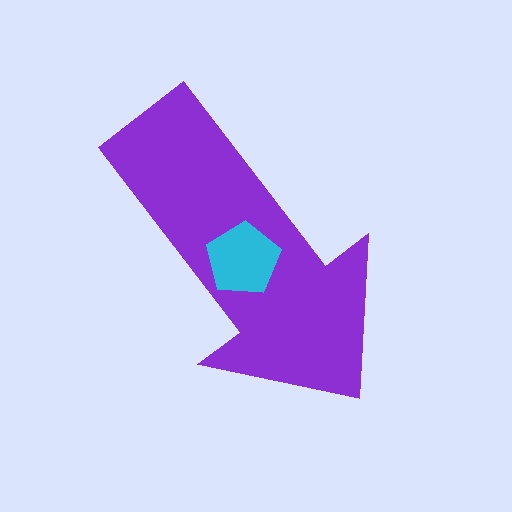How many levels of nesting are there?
2.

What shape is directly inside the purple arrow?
The cyan pentagon.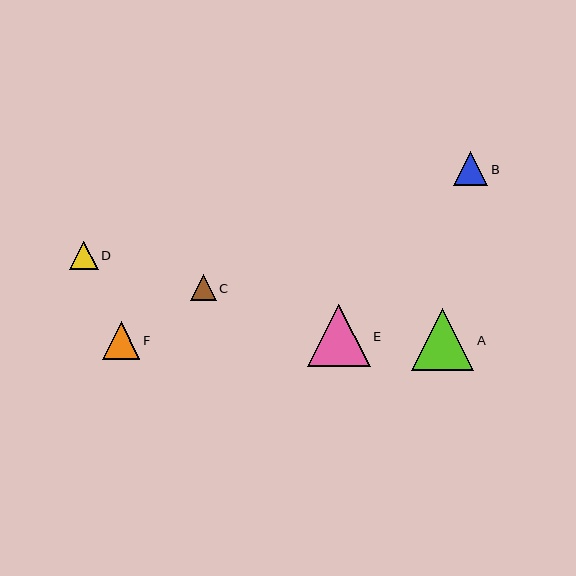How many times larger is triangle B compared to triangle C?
Triangle B is approximately 1.4 times the size of triangle C.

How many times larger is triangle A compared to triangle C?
Triangle A is approximately 2.5 times the size of triangle C.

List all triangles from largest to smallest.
From largest to smallest: E, A, F, B, D, C.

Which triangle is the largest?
Triangle E is the largest with a size of approximately 63 pixels.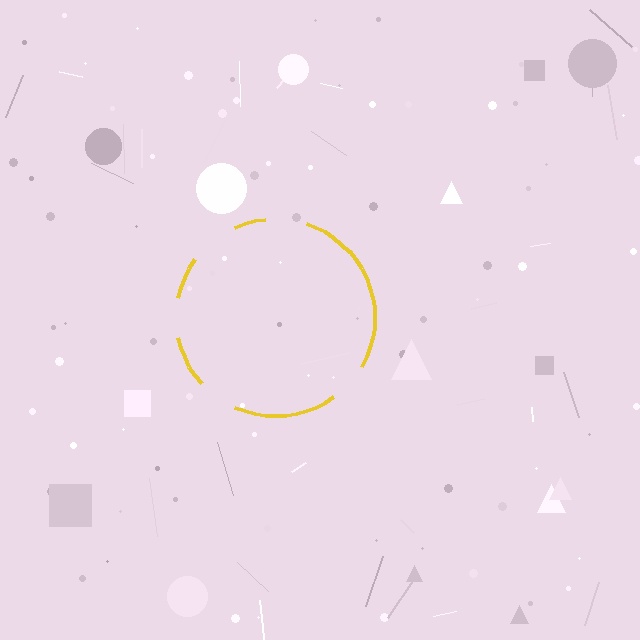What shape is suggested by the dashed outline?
The dashed outline suggests a circle.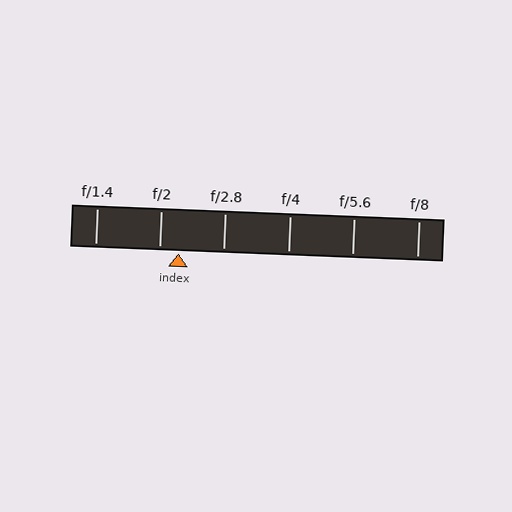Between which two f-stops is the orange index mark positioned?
The index mark is between f/2 and f/2.8.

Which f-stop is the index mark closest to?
The index mark is closest to f/2.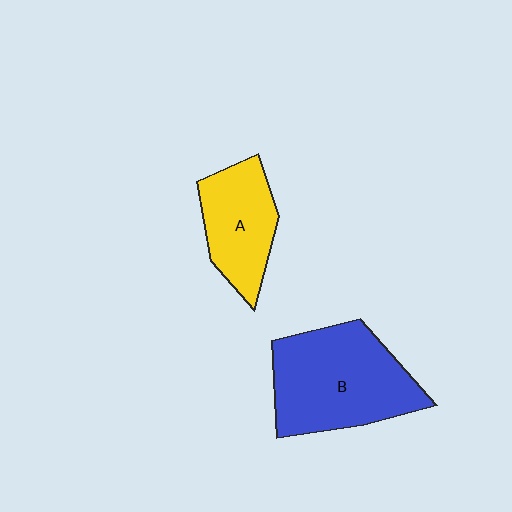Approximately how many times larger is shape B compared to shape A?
Approximately 1.6 times.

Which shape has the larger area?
Shape B (blue).